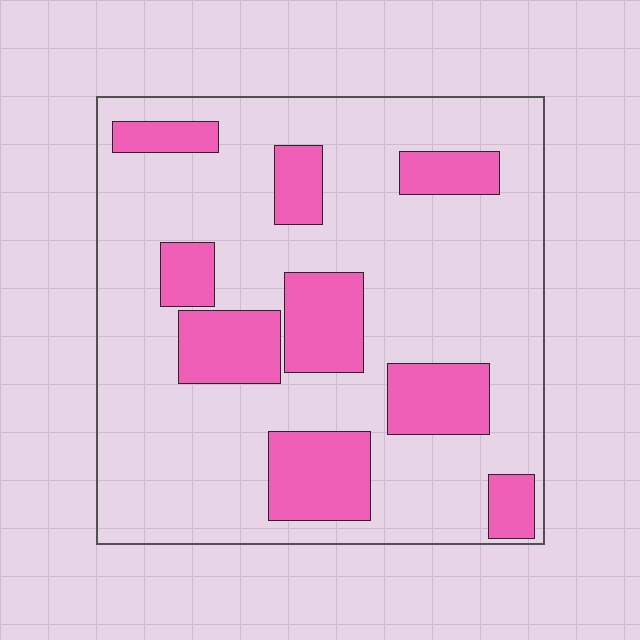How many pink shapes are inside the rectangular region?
9.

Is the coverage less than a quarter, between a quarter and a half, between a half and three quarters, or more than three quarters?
Between a quarter and a half.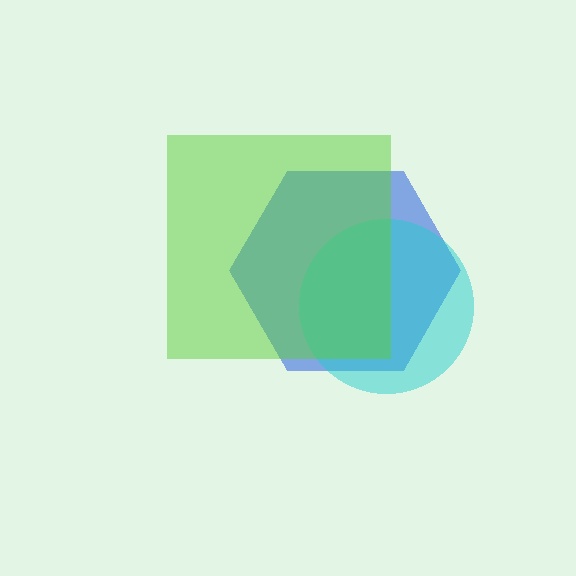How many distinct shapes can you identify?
There are 3 distinct shapes: a blue hexagon, a cyan circle, a lime square.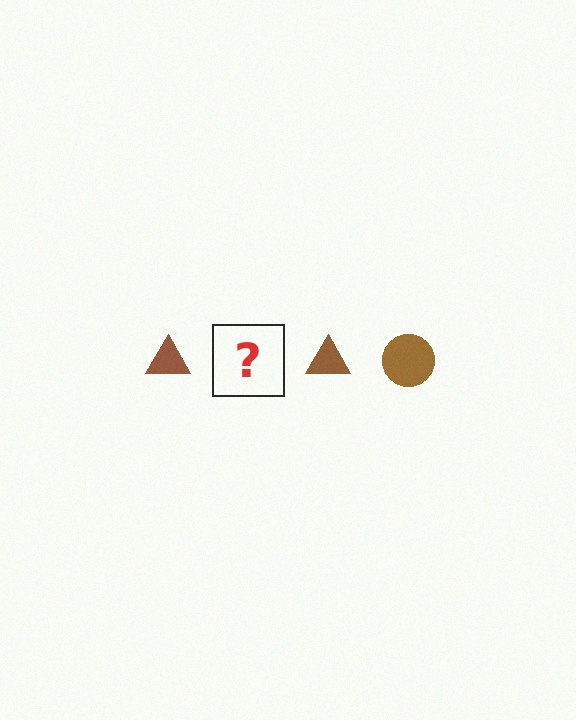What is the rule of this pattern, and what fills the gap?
The rule is that the pattern cycles through triangle, circle shapes in brown. The gap should be filled with a brown circle.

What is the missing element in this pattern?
The missing element is a brown circle.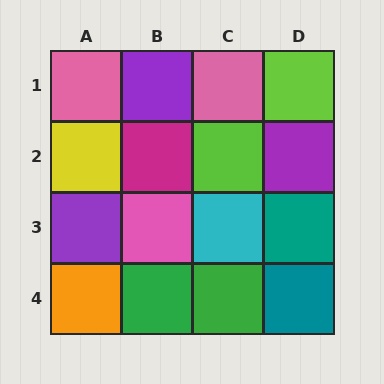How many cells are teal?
2 cells are teal.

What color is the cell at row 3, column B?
Pink.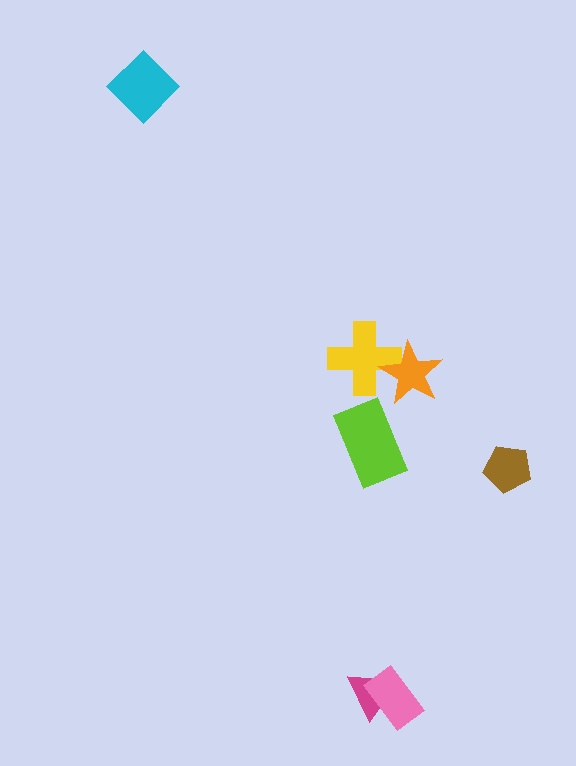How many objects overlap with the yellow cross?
1 object overlaps with the yellow cross.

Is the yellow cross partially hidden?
Yes, it is partially covered by another shape.